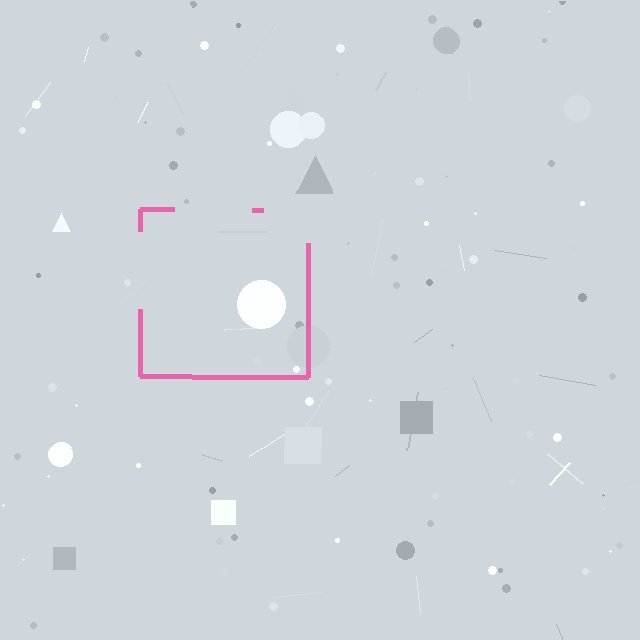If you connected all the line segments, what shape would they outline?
They would outline a square.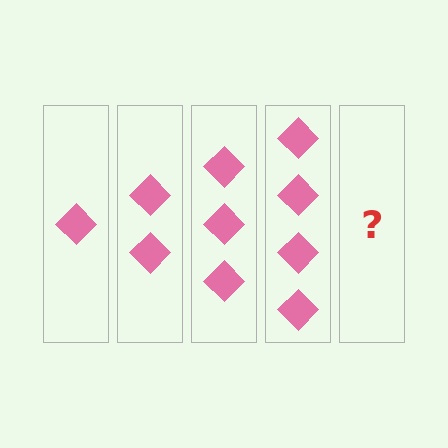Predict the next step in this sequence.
The next step is 5 diamonds.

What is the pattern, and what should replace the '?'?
The pattern is that each step adds one more diamond. The '?' should be 5 diamonds.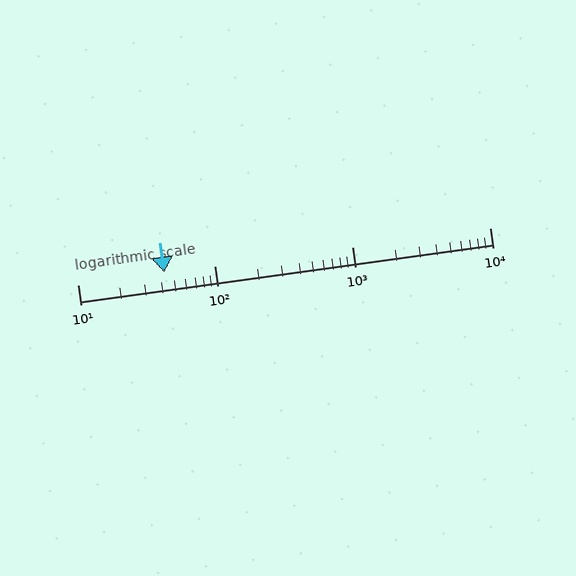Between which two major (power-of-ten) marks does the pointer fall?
The pointer is between 10 and 100.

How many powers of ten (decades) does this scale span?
The scale spans 3 decades, from 10 to 10000.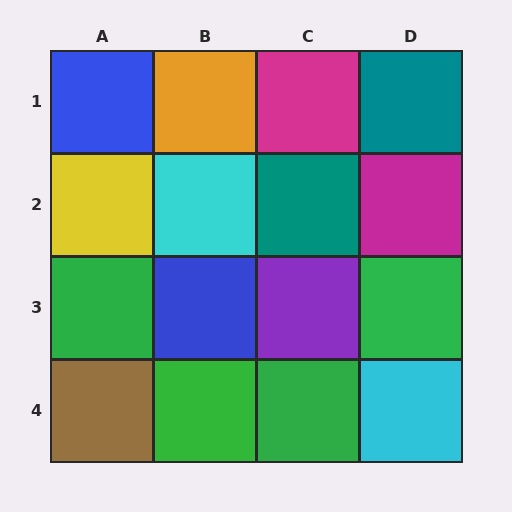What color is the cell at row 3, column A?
Green.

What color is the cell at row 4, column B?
Green.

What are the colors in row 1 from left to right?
Blue, orange, magenta, teal.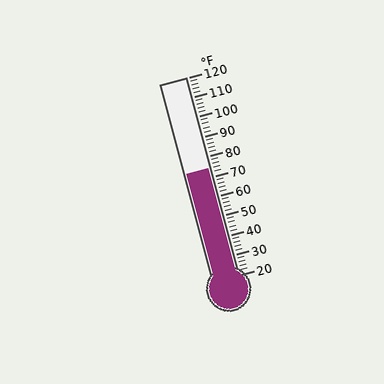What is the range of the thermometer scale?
The thermometer scale ranges from 20°F to 120°F.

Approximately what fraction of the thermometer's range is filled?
The thermometer is filled to approximately 55% of its range.